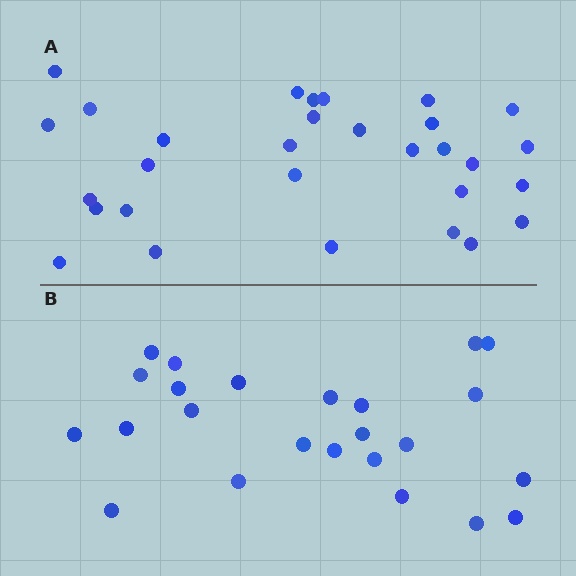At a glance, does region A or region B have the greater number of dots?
Region A (the top region) has more dots.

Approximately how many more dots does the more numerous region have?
Region A has about 6 more dots than region B.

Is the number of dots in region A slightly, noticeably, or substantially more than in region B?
Region A has noticeably more, but not dramatically so. The ratio is roughly 1.2 to 1.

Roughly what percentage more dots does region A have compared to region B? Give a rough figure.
About 25% more.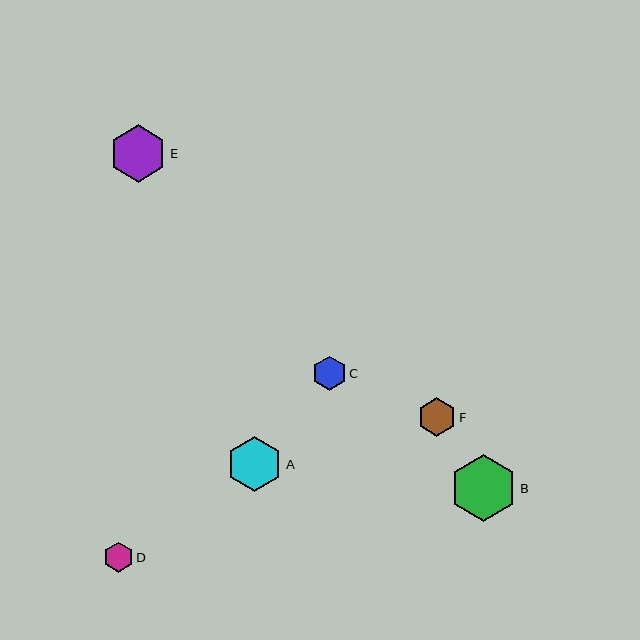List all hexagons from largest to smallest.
From largest to smallest: B, E, A, F, C, D.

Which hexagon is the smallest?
Hexagon D is the smallest with a size of approximately 30 pixels.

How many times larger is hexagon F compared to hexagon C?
Hexagon F is approximately 1.1 times the size of hexagon C.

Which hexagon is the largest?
Hexagon B is the largest with a size of approximately 67 pixels.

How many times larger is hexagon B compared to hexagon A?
Hexagon B is approximately 1.2 times the size of hexagon A.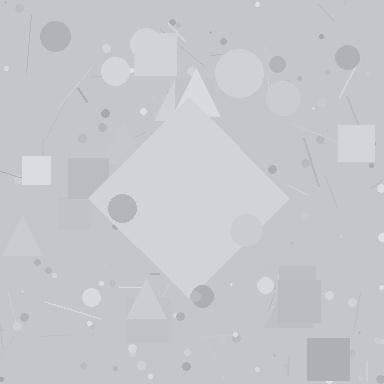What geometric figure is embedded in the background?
A diamond is embedded in the background.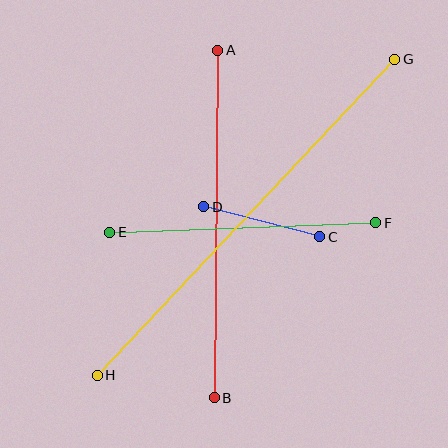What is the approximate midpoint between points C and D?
The midpoint is at approximately (262, 222) pixels.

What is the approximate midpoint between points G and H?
The midpoint is at approximately (246, 217) pixels.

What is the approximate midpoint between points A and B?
The midpoint is at approximately (216, 224) pixels.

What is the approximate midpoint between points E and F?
The midpoint is at approximately (243, 228) pixels.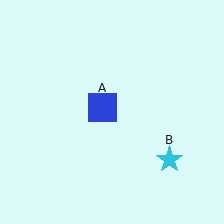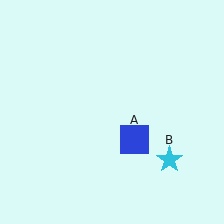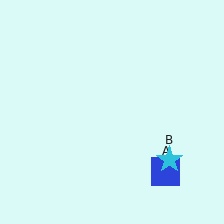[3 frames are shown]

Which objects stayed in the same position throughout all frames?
Cyan star (object B) remained stationary.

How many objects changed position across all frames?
1 object changed position: blue square (object A).